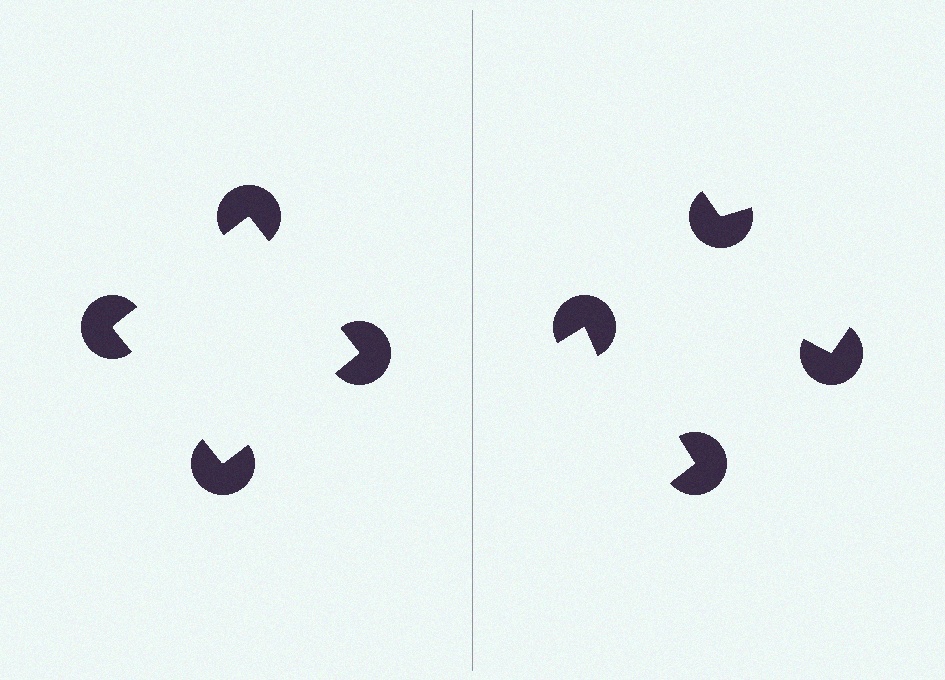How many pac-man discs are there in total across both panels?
8 — 4 on each side.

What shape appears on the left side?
An illusory square.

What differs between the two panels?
The pac-man discs are positioned identically on both sides; only the wedge orientations differ. On the left they align to a square; on the right they are misaligned.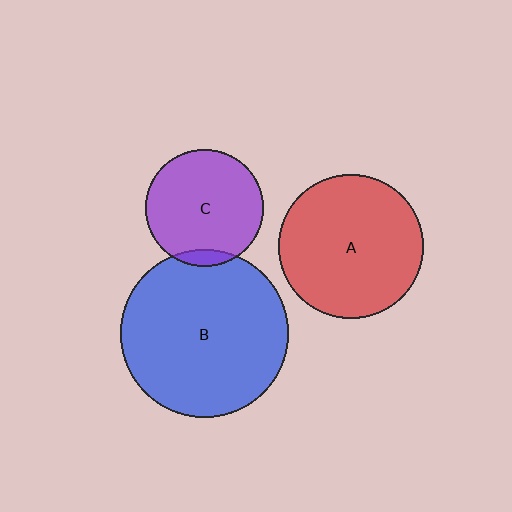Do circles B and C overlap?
Yes.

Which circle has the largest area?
Circle B (blue).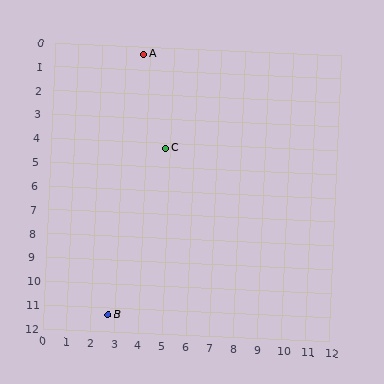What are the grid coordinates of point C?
Point C is at approximately (4.8, 4.2).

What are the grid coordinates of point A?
Point A is at approximately (3.7, 0.3).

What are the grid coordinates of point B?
Point B is at approximately (2.7, 11.3).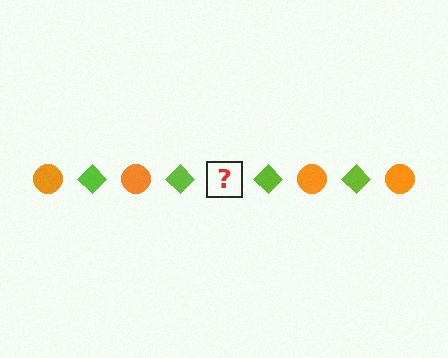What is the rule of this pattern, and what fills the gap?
The rule is that the pattern alternates between orange circle and lime diamond. The gap should be filled with an orange circle.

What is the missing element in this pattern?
The missing element is an orange circle.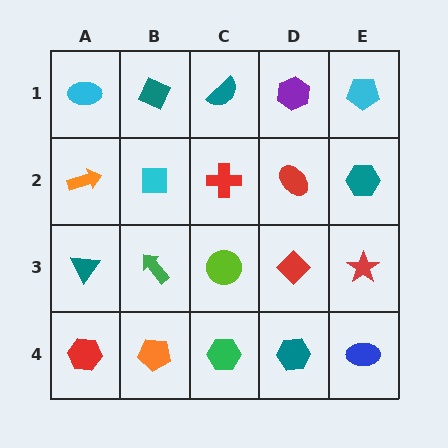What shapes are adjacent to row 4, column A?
A teal triangle (row 3, column A), an orange pentagon (row 4, column B).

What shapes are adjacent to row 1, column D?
A red ellipse (row 2, column D), a teal semicircle (row 1, column C), a cyan pentagon (row 1, column E).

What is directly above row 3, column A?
An orange arrow.